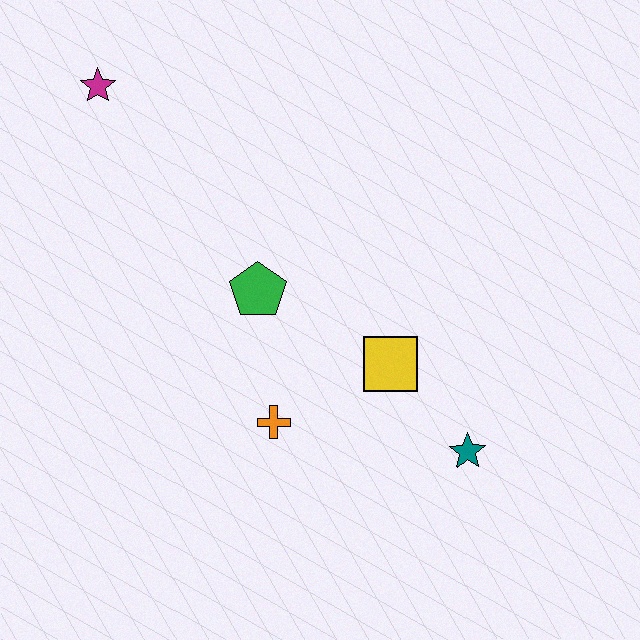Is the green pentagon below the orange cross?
No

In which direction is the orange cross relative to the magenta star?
The orange cross is below the magenta star.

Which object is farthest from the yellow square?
The magenta star is farthest from the yellow square.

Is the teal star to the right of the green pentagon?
Yes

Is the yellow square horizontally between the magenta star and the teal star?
Yes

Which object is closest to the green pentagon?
The orange cross is closest to the green pentagon.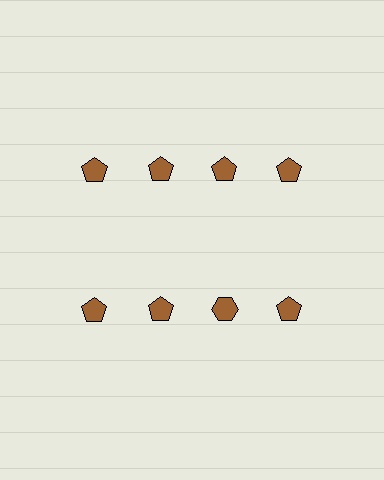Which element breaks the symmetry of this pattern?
The brown hexagon in the second row, center column breaks the symmetry. All other shapes are brown pentagons.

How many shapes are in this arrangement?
There are 8 shapes arranged in a grid pattern.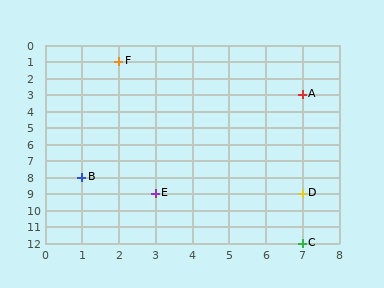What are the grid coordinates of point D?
Point D is at grid coordinates (7, 9).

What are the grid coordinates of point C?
Point C is at grid coordinates (7, 12).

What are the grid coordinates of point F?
Point F is at grid coordinates (2, 1).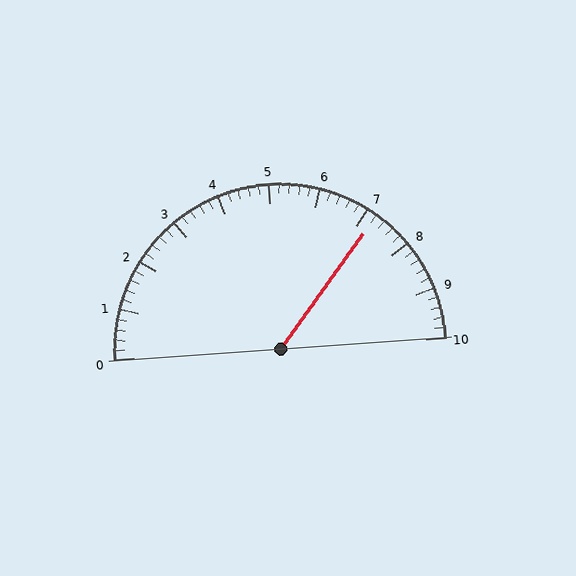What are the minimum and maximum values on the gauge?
The gauge ranges from 0 to 10.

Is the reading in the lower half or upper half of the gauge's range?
The reading is in the upper half of the range (0 to 10).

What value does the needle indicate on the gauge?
The needle indicates approximately 7.2.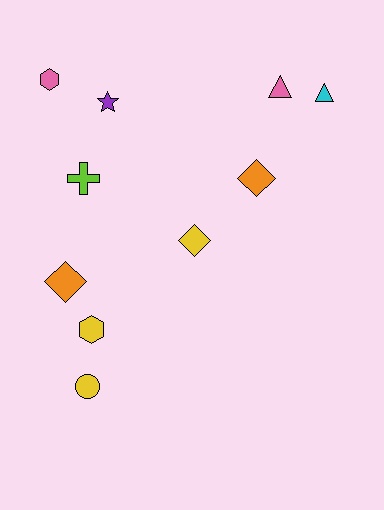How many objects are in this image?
There are 10 objects.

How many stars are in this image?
There is 1 star.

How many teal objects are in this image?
There are no teal objects.